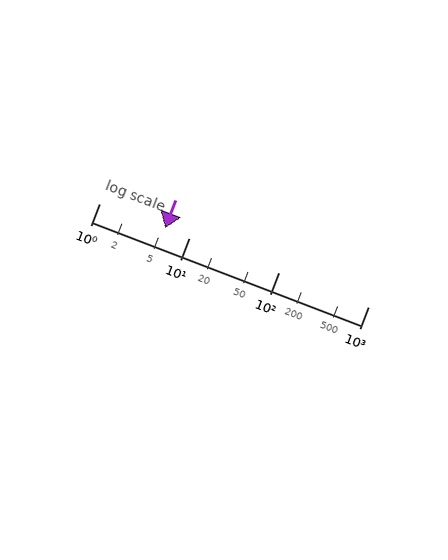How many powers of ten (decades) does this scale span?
The scale spans 3 decades, from 1 to 1000.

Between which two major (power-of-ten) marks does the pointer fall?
The pointer is between 1 and 10.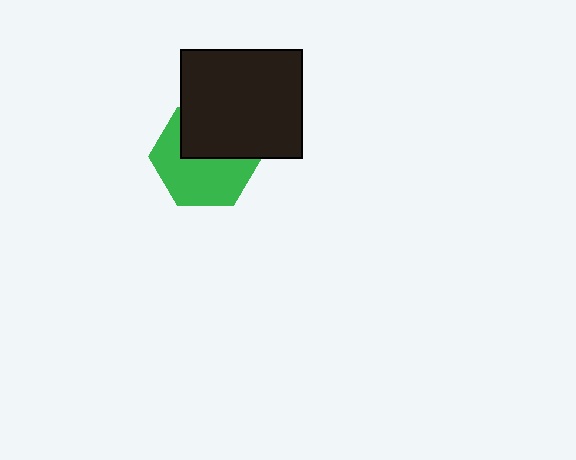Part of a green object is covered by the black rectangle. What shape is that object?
It is a hexagon.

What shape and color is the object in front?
The object in front is a black rectangle.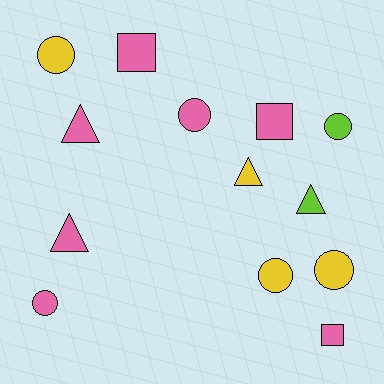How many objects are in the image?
There are 13 objects.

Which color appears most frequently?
Pink, with 7 objects.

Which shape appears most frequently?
Circle, with 6 objects.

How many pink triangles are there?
There are 2 pink triangles.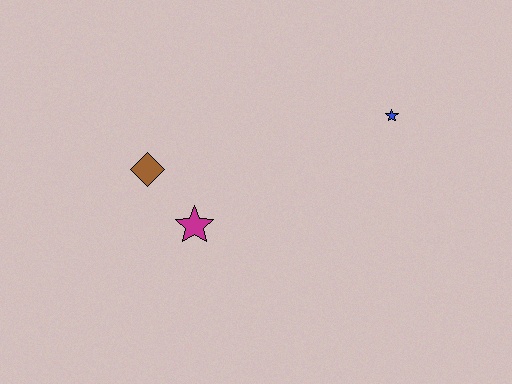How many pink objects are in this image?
There are no pink objects.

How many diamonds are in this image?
There is 1 diamond.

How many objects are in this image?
There are 3 objects.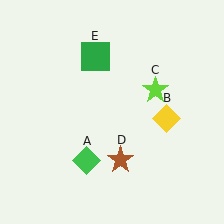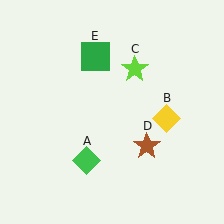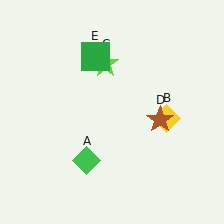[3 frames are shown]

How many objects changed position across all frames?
2 objects changed position: lime star (object C), brown star (object D).